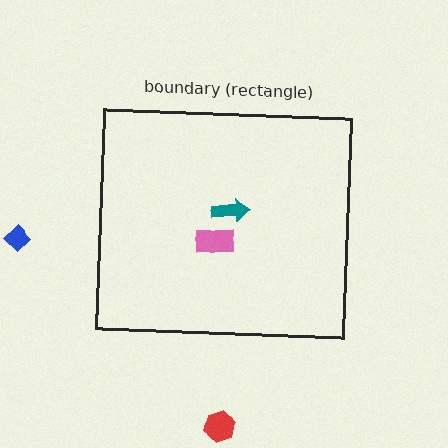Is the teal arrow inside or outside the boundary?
Inside.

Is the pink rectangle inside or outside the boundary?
Inside.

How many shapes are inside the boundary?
2 inside, 2 outside.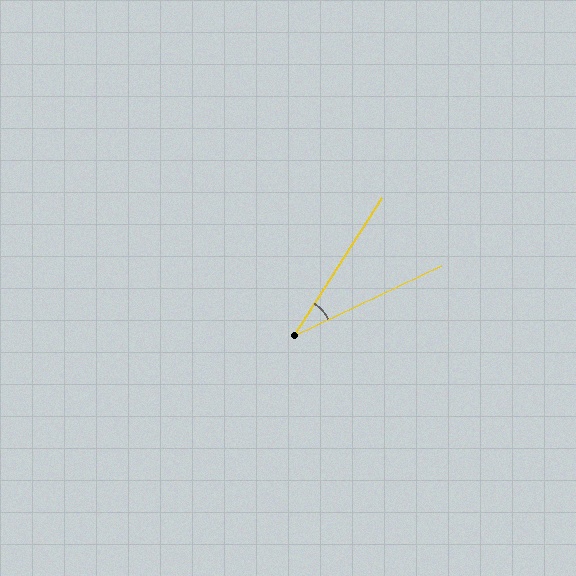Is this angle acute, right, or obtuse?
It is acute.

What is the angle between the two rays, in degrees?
Approximately 32 degrees.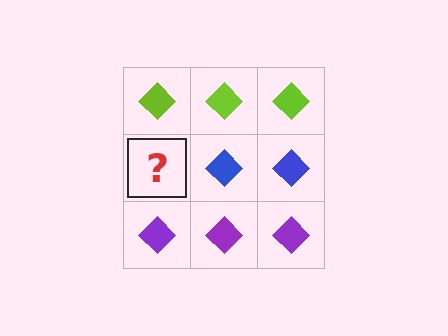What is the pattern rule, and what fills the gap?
The rule is that each row has a consistent color. The gap should be filled with a blue diamond.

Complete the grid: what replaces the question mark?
The question mark should be replaced with a blue diamond.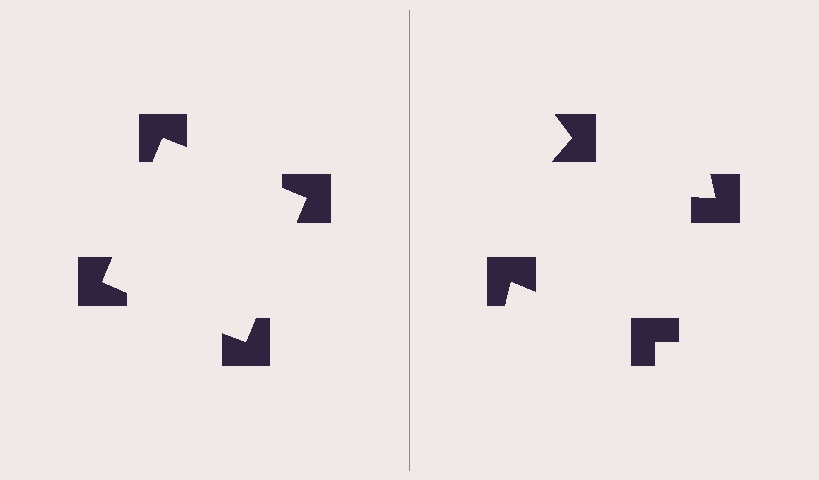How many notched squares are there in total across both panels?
8 — 4 on each side.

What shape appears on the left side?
An illusory square.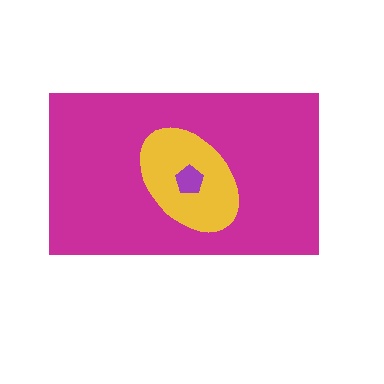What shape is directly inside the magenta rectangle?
The yellow ellipse.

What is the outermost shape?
The magenta rectangle.